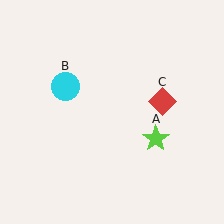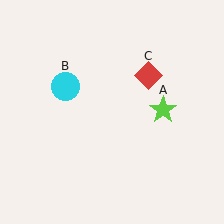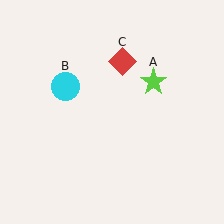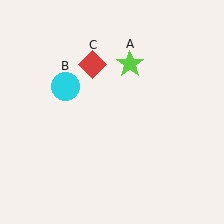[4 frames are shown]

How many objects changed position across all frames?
2 objects changed position: lime star (object A), red diamond (object C).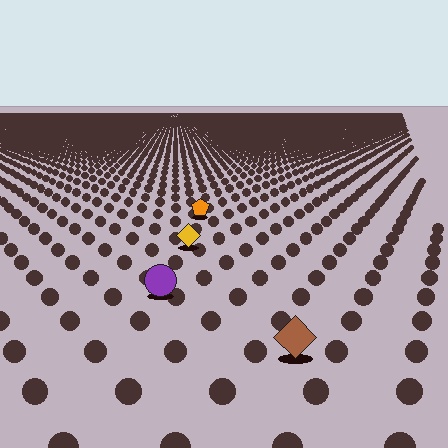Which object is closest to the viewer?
The brown diamond is closest. The texture marks near it are larger and more spread out.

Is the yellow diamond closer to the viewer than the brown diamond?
No. The brown diamond is closer — you can tell from the texture gradient: the ground texture is coarser near it.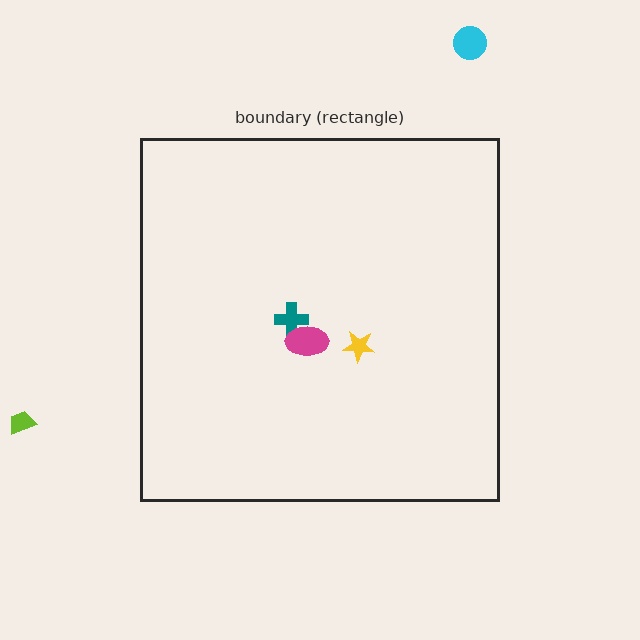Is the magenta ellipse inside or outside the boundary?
Inside.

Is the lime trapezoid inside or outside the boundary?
Outside.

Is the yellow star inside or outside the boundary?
Inside.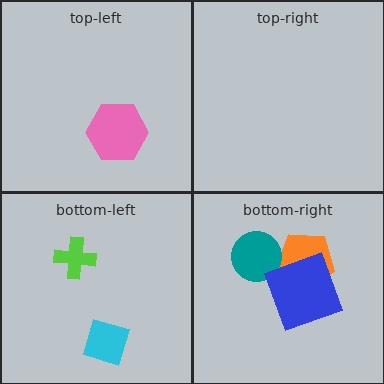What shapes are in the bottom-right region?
The orange pentagon, the teal circle, the blue square.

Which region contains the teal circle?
The bottom-right region.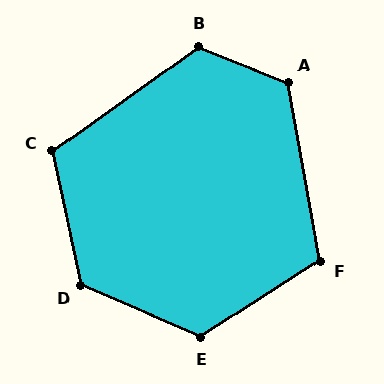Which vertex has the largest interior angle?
D, at approximately 125 degrees.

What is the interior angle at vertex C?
Approximately 114 degrees (obtuse).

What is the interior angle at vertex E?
Approximately 124 degrees (obtuse).